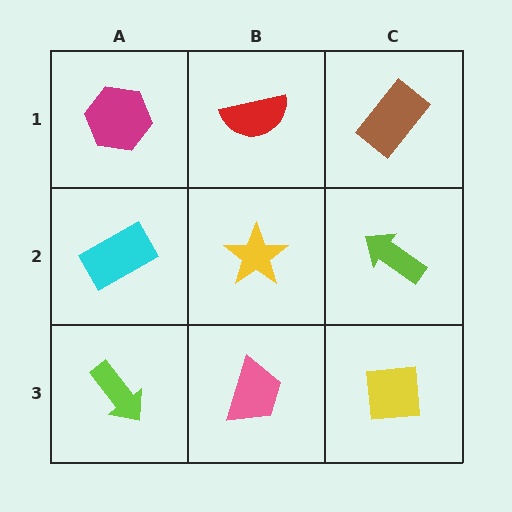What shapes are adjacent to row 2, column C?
A brown rectangle (row 1, column C), a yellow square (row 3, column C), a yellow star (row 2, column B).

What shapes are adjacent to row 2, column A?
A magenta hexagon (row 1, column A), a lime arrow (row 3, column A), a yellow star (row 2, column B).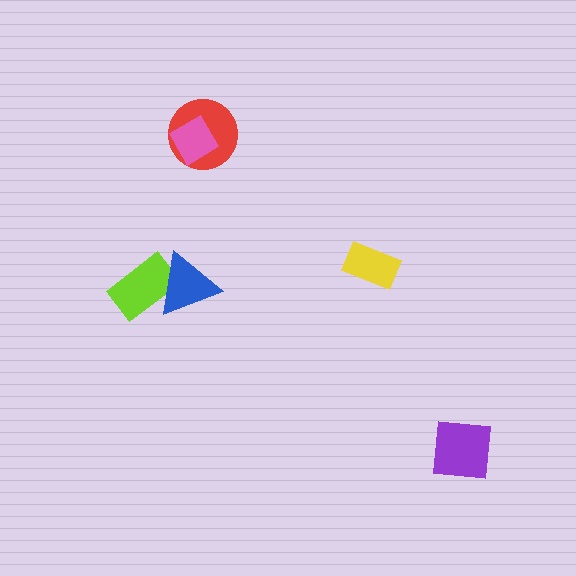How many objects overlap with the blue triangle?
1 object overlaps with the blue triangle.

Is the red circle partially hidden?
Yes, it is partially covered by another shape.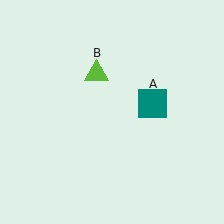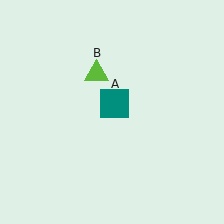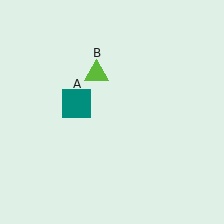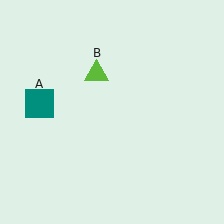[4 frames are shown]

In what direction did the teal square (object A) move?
The teal square (object A) moved left.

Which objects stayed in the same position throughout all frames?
Lime triangle (object B) remained stationary.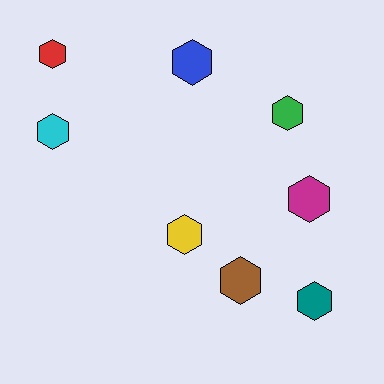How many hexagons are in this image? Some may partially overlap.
There are 8 hexagons.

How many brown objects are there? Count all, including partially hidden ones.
There is 1 brown object.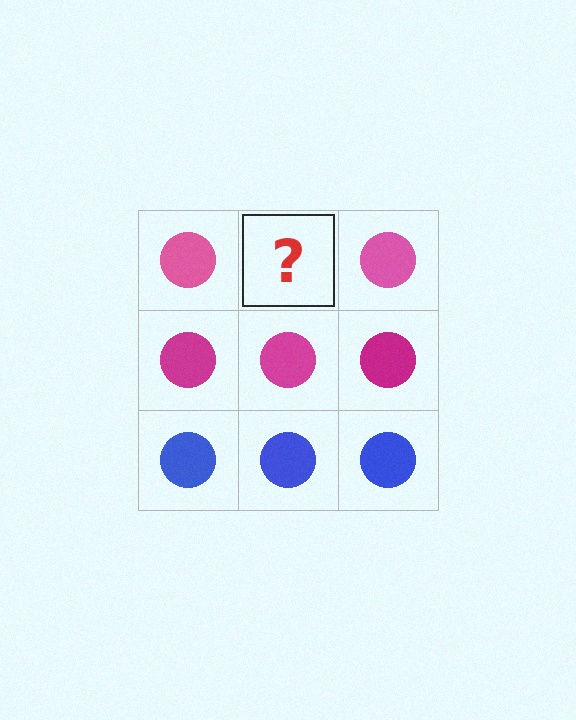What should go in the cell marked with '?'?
The missing cell should contain a pink circle.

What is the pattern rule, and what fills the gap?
The rule is that each row has a consistent color. The gap should be filled with a pink circle.